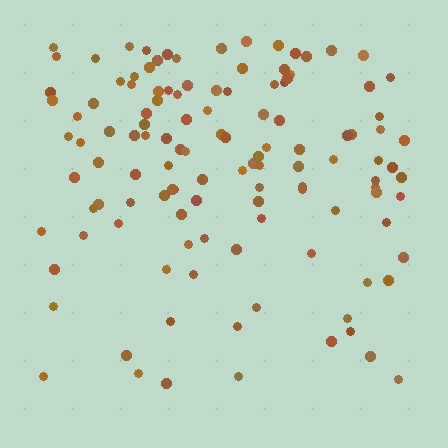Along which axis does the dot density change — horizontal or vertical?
Vertical.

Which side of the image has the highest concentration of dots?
The top.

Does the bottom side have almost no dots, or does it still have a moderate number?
Still a moderate number, just noticeably fewer than the top.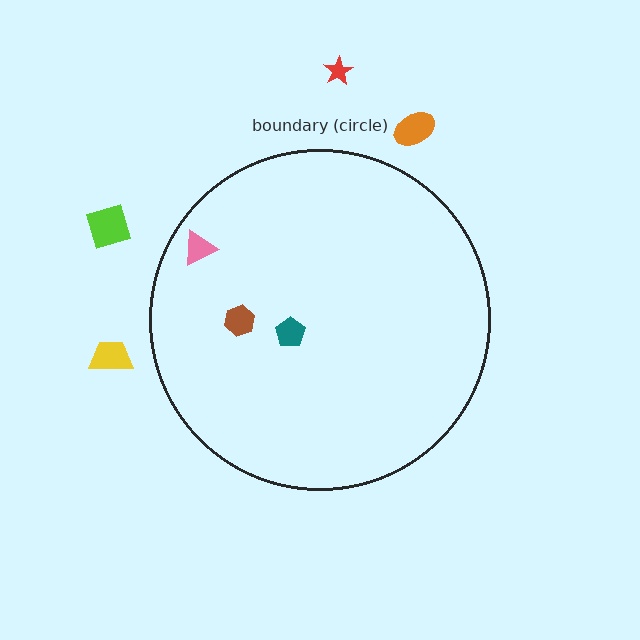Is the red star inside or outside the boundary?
Outside.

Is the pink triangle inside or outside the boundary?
Inside.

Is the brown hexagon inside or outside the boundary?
Inside.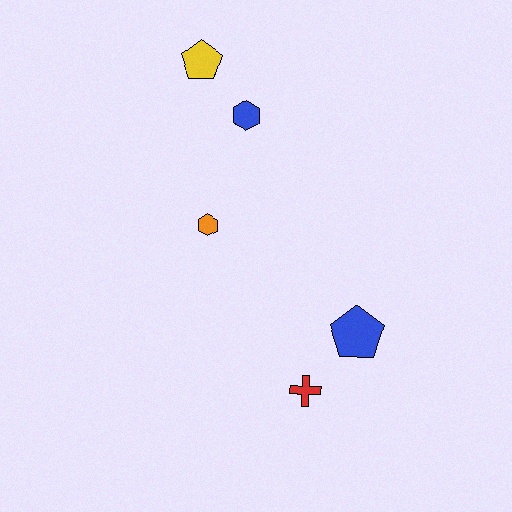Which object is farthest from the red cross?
The yellow pentagon is farthest from the red cross.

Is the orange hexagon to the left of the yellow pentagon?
No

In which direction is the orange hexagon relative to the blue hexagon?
The orange hexagon is below the blue hexagon.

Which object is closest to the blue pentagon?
The red cross is closest to the blue pentagon.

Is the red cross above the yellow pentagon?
No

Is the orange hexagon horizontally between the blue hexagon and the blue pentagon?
No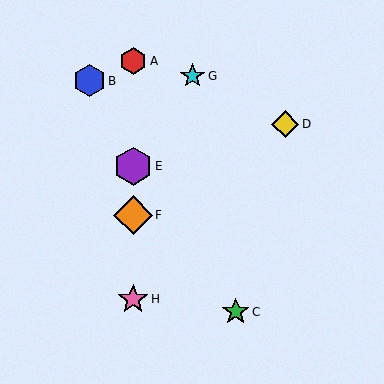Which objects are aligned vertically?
Objects A, E, F, H are aligned vertically.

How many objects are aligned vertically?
4 objects (A, E, F, H) are aligned vertically.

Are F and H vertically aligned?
Yes, both are at x≈133.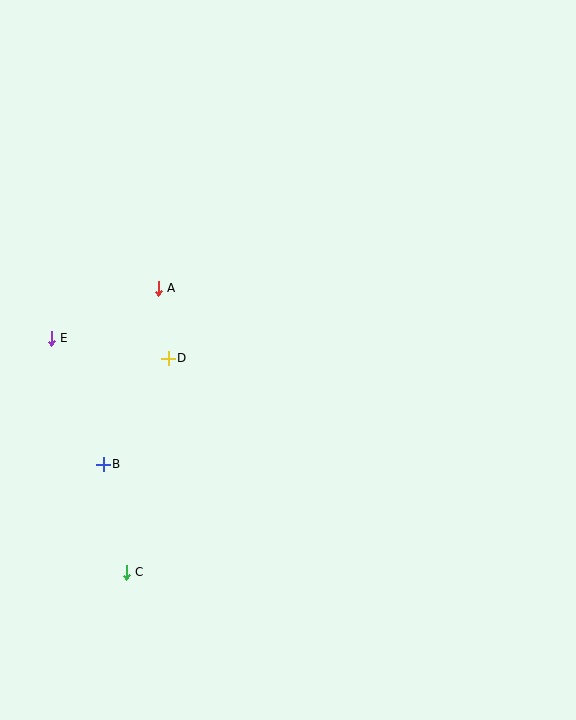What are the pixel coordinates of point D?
Point D is at (168, 358).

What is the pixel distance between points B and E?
The distance between B and E is 136 pixels.